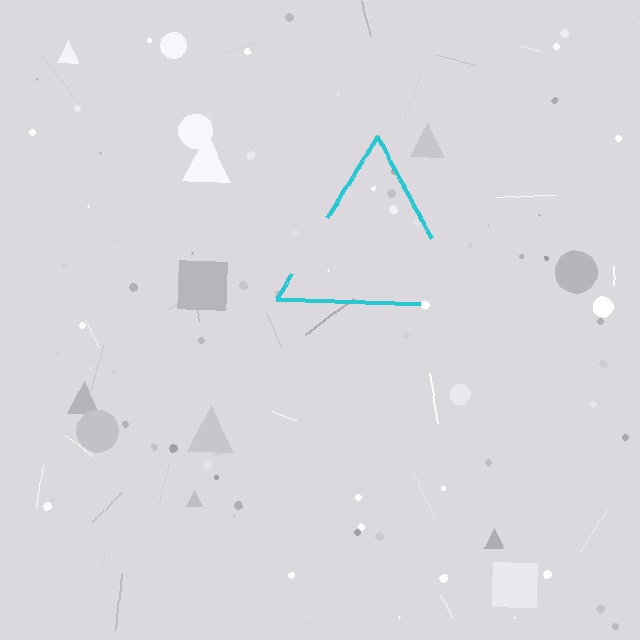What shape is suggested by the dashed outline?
The dashed outline suggests a triangle.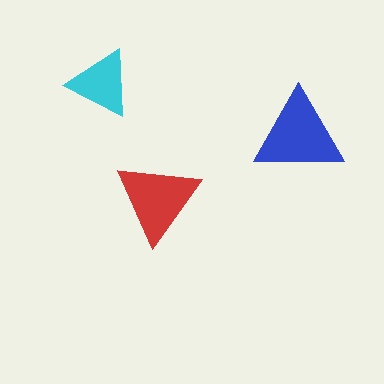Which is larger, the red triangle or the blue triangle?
The blue one.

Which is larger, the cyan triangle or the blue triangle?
The blue one.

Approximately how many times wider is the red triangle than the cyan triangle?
About 1.5 times wider.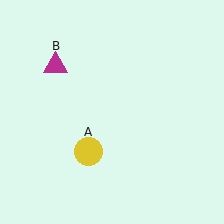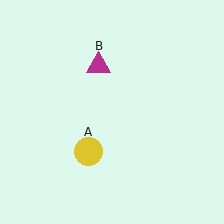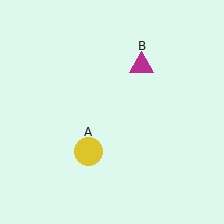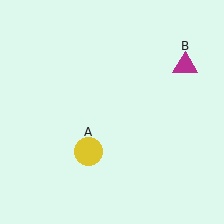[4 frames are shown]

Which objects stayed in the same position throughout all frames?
Yellow circle (object A) remained stationary.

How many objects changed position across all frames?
1 object changed position: magenta triangle (object B).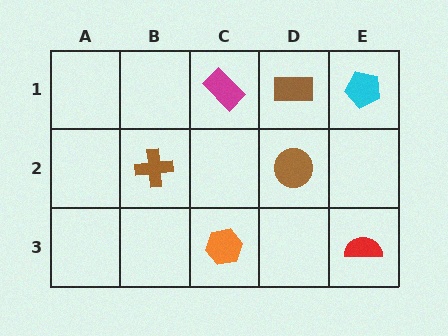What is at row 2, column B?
A brown cross.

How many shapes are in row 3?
2 shapes.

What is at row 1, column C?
A magenta rectangle.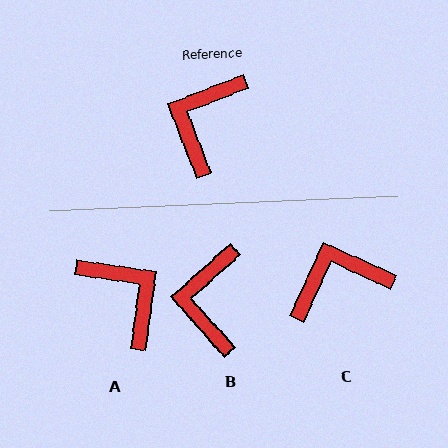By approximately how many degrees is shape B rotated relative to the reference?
Approximately 21 degrees counter-clockwise.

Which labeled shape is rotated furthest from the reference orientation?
A, about 119 degrees away.